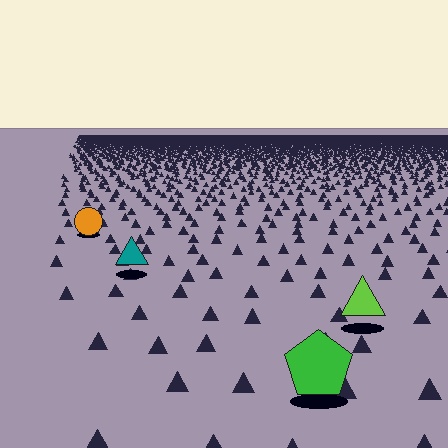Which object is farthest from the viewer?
The orange circle is farthest from the viewer. It appears smaller and the ground texture around it is denser.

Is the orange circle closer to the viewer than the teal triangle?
No. The teal triangle is closer — you can tell from the texture gradient: the ground texture is coarser near it.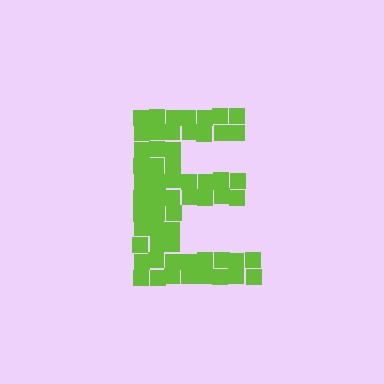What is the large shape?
The large shape is the letter E.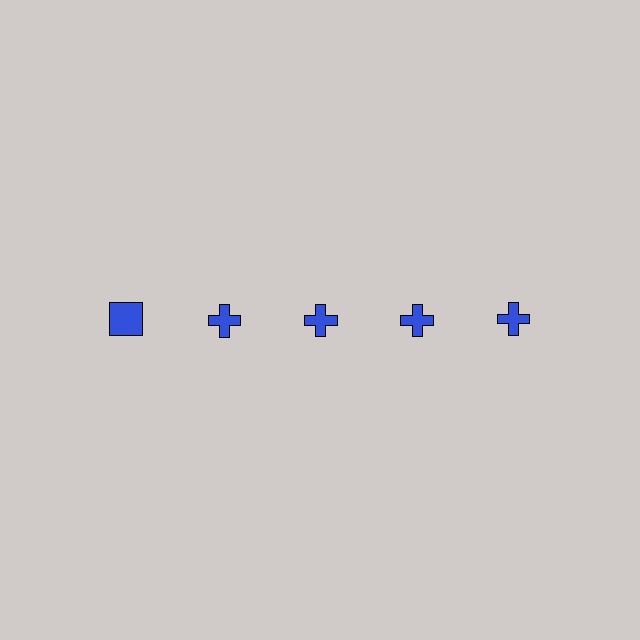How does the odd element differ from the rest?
It has a different shape: square instead of cross.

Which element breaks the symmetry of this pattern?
The blue square in the top row, leftmost column breaks the symmetry. All other shapes are blue crosses.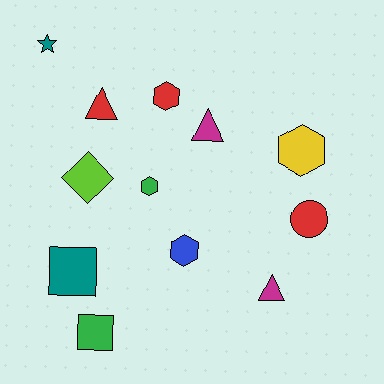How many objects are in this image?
There are 12 objects.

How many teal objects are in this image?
There are 2 teal objects.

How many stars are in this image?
There is 1 star.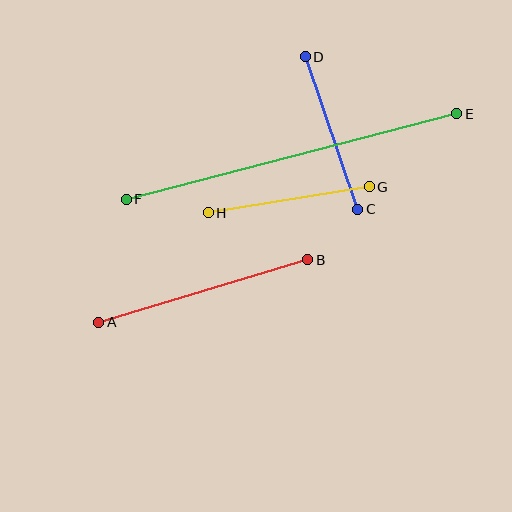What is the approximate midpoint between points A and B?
The midpoint is at approximately (203, 291) pixels.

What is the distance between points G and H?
The distance is approximately 163 pixels.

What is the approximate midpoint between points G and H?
The midpoint is at approximately (289, 200) pixels.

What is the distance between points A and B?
The distance is approximately 218 pixels.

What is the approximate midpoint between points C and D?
The midpoint is at approximately (331, 133) pixels.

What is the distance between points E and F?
The distance is approximately 341 pixels.